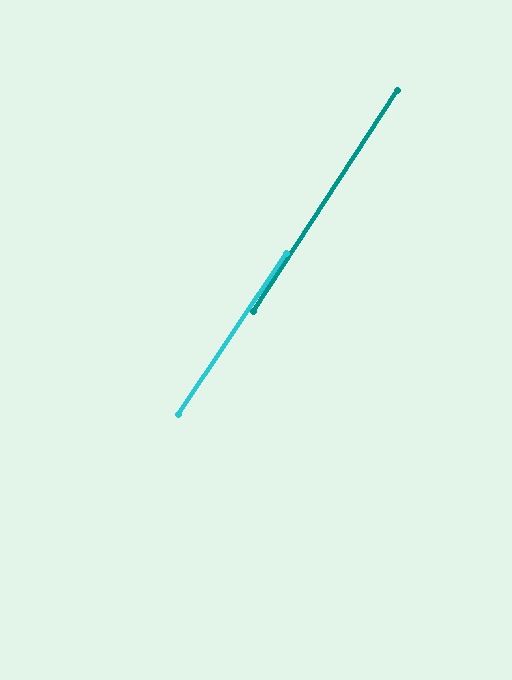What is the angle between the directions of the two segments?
Approximately 1 degree.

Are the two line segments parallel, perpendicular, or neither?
Parallel — their directions differ by only 0.7°.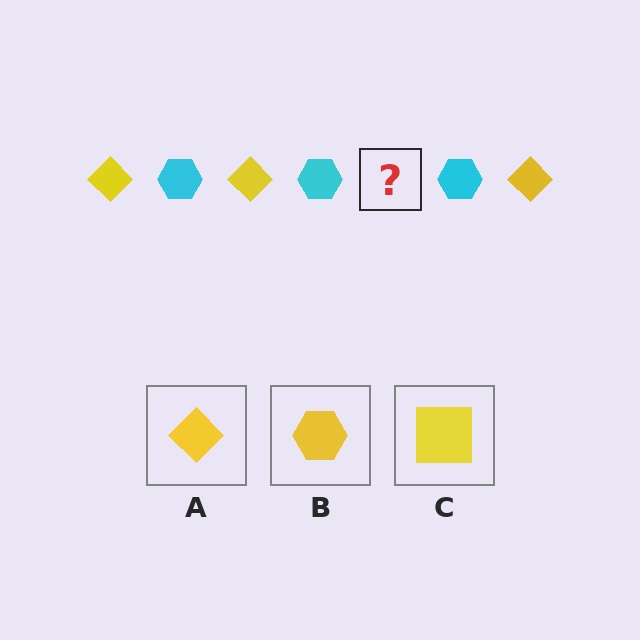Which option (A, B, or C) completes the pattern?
A.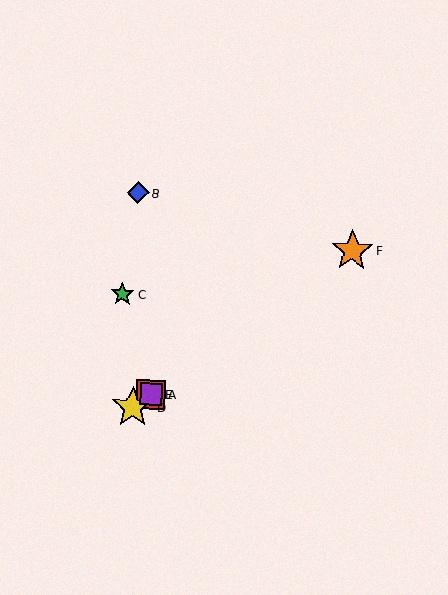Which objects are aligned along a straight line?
Objects A, D, E, F are aligned along a straight line.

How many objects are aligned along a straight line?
4 objects (A, D, E, F) are aligned along a straight line.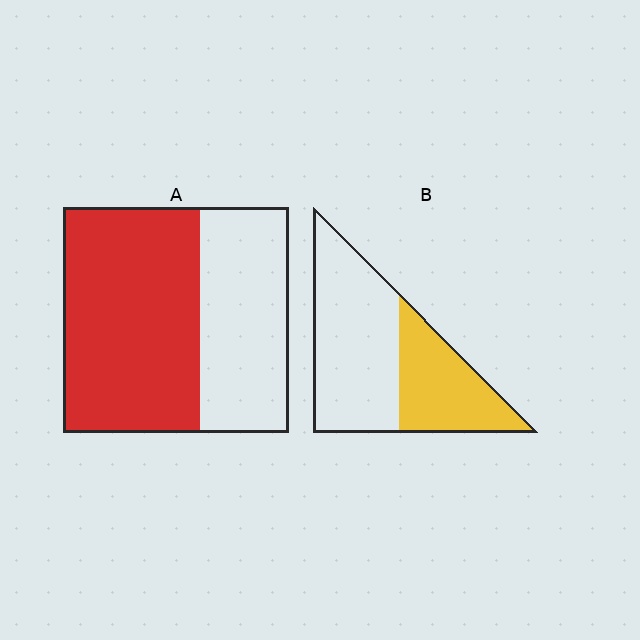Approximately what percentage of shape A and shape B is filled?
A is approximately 60% and B is approximately 40%.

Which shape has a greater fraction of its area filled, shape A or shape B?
Shape A.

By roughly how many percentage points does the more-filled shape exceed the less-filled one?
By roughly 20 percentage points (A over B).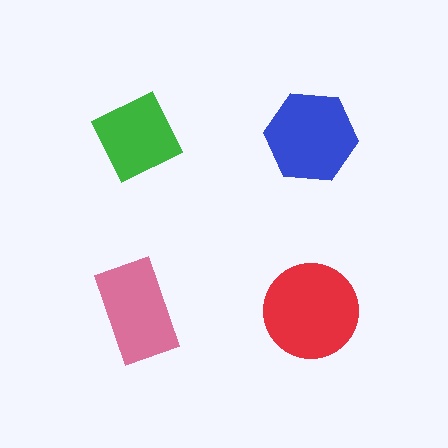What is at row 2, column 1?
A pink rectangle.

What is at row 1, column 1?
A green diamond.